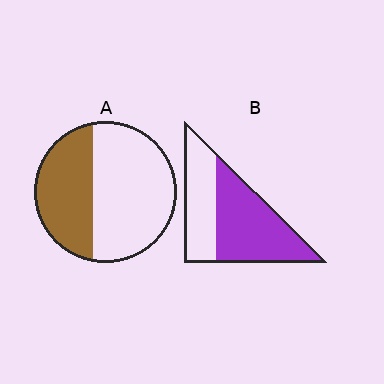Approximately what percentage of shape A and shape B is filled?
A is approximately 40% and B is approximately 60%.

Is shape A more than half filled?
No.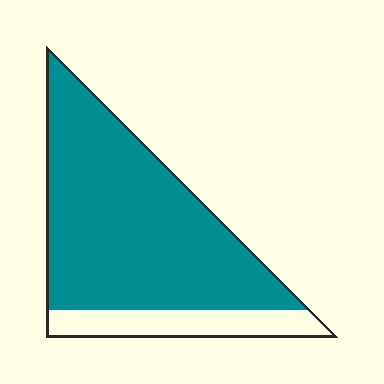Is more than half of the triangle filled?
Yes.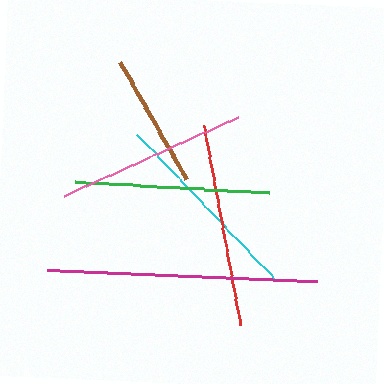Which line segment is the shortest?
The brown line is the shortest at approximately 134 pixels.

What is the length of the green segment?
The green segment is approximately 194 pixels long.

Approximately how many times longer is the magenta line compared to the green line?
The magenta line is approximately 1.4 times the length of the green line.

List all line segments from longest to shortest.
From longest to shortest: magenta, red, cyan, green, pink, brown.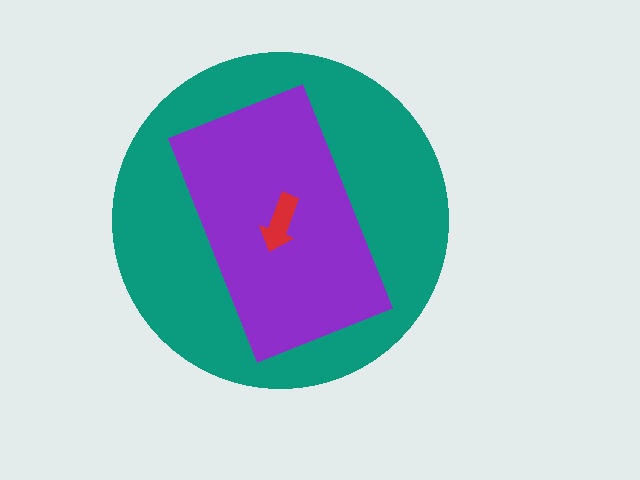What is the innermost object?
The red arrow.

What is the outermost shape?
The teal circle.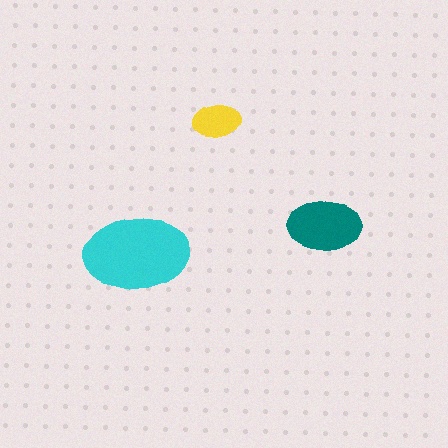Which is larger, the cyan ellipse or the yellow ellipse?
The cyan one.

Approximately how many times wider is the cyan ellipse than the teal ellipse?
About 1.5 times wider.